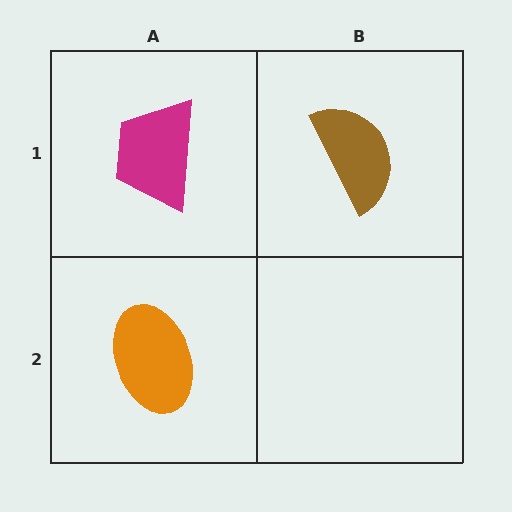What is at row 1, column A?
A magenta trapezoid.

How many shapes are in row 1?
2 shapes.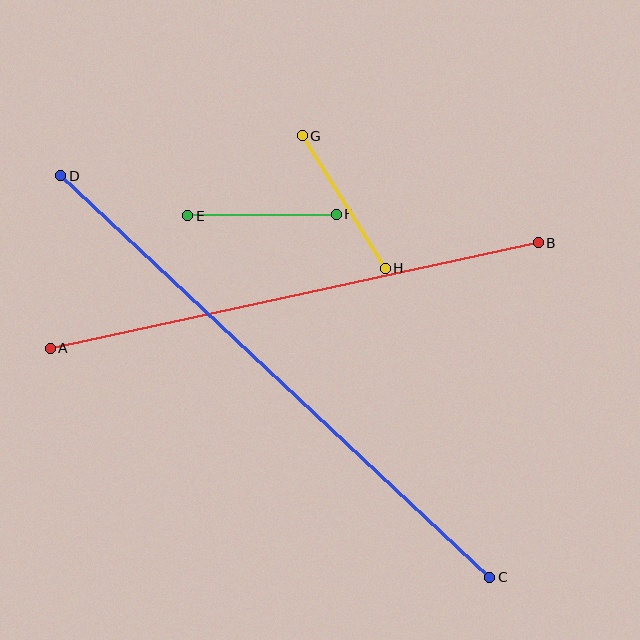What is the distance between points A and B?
The distance is approximately 499 pixels.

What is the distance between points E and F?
The distance is approximately 148 pixels.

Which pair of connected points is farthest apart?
Points C and D are farthest apart.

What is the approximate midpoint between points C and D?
The midpoint is at approximately (275, 377) pixels.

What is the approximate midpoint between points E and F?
The midpoint is at approximately (262, 215) pixels.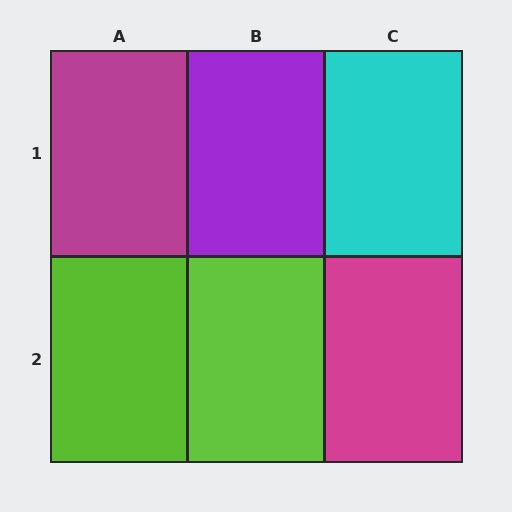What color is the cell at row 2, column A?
Lime.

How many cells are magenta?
2 cells are magenta.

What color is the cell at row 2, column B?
Lime.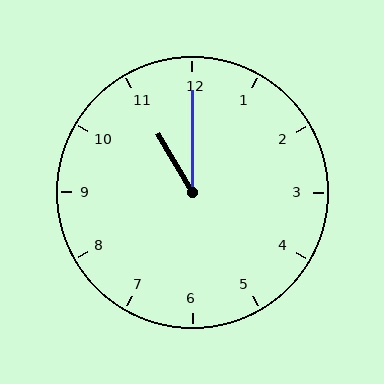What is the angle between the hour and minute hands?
Approximately 30 degrees.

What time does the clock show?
11:00.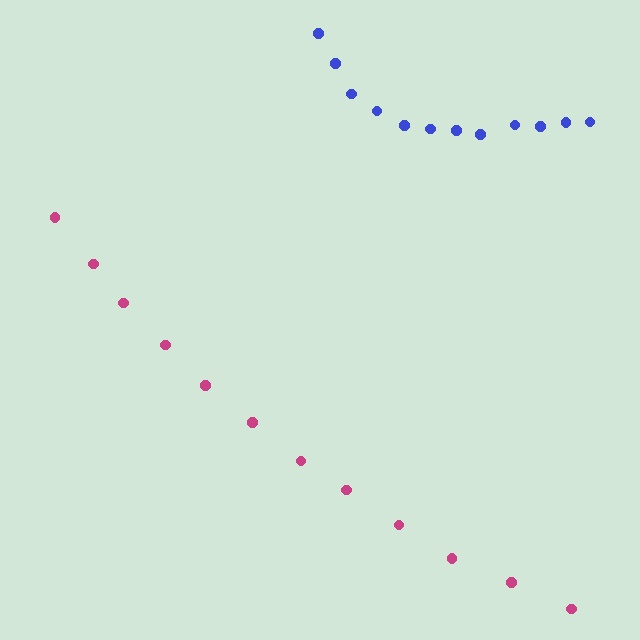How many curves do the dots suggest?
There are 2 distinct paths.